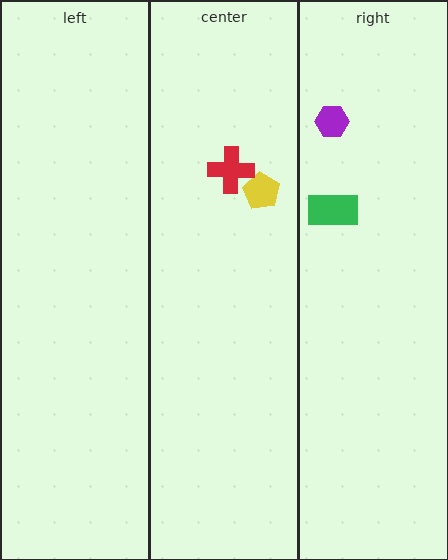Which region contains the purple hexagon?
The right region.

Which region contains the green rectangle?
The right region.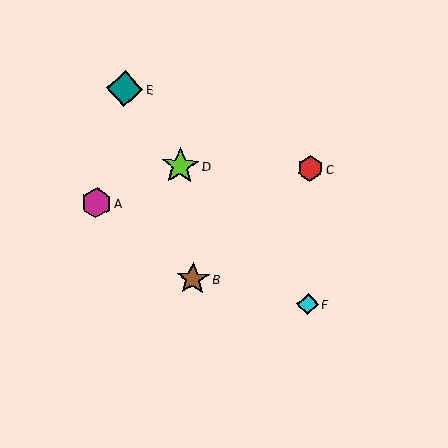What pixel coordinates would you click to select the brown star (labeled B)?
Click at (193, 279) to select the brown star B.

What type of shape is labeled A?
Shape A is a magenta hexagon.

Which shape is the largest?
The lime star (labeled D) is the largest.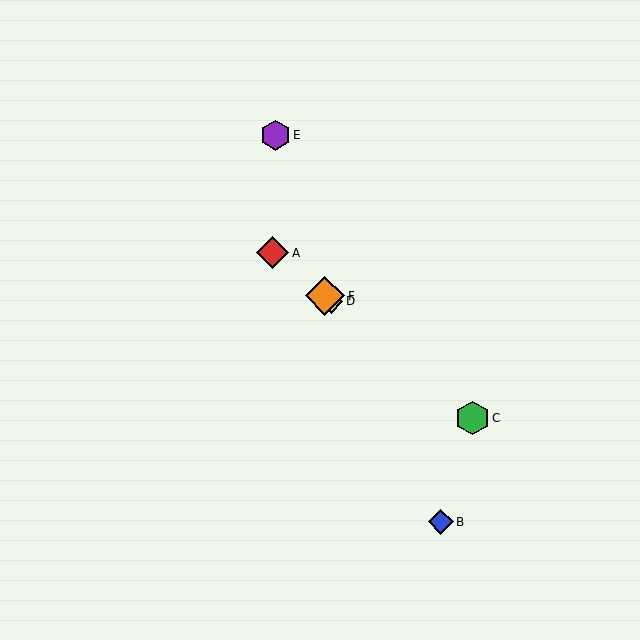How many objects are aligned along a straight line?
4 objects (A, C, D, F) are aligned along a straight line.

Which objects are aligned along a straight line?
Objects A, C, D, F are aligned along a straight line.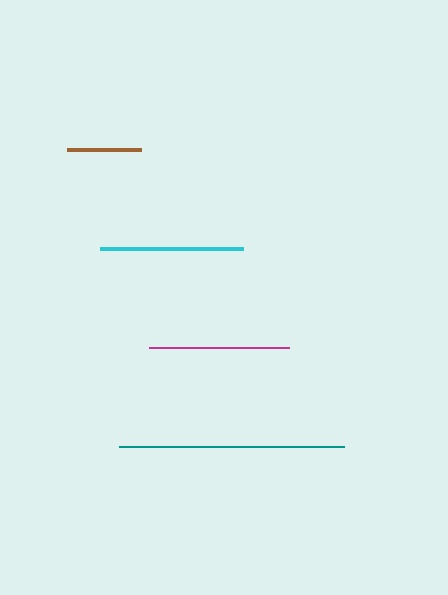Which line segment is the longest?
The teal line is the longest at approximately 225 pixels.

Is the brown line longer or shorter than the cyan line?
The cyan line is longer than the brown line.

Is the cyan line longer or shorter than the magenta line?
The cyan line is longer than the magenta line.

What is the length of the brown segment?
The brown segment is approximately 74 pixels long.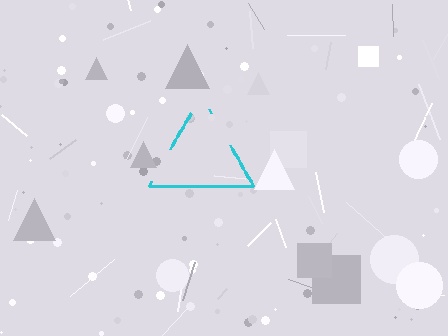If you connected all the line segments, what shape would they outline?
They would outline a triangle.